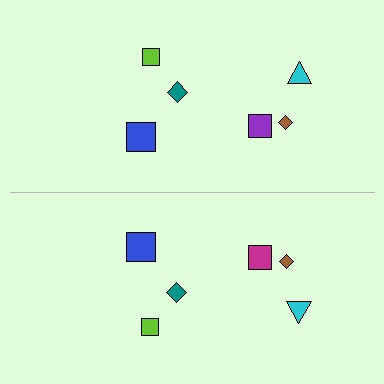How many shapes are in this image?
There are 12 shapes in this image.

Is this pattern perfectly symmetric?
No, the pattern is not perfectly symmetric. The magenta square on the bottom side breaks the symmetry — its mirror counterpart is purple.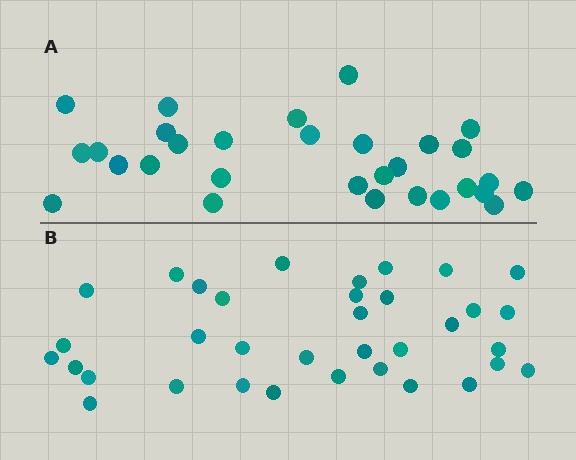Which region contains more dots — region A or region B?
Region B (the bottom region) has more dots.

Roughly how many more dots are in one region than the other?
Region B has about 5 more dots than region A.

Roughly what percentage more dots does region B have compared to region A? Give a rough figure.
About 15% more.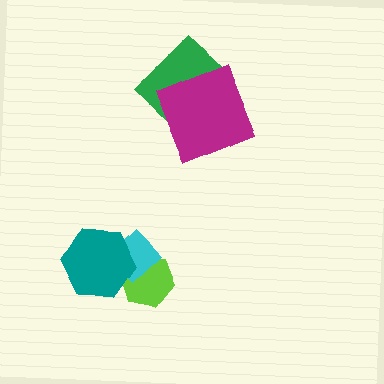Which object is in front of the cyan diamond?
The teal hexagon is in front of the cyan diamond.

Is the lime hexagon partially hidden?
Yes, it is partially covered by another shape.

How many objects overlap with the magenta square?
1 object overlaps with the magenta square.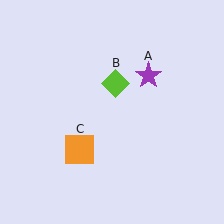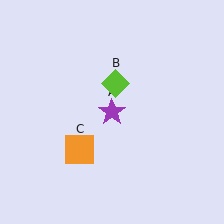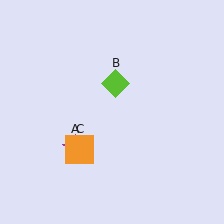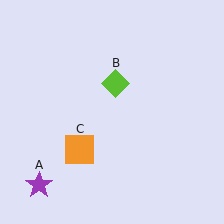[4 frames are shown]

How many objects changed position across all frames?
1 object changed position: purple star (object A).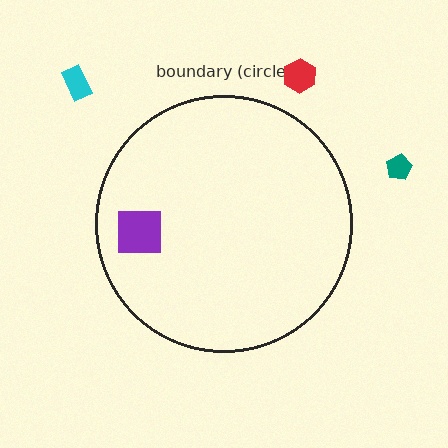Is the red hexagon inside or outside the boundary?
Outside.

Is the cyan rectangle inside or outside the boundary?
Outside.